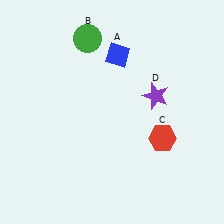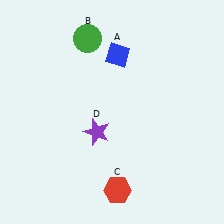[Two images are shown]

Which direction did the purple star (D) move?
The purple star (D) moved left.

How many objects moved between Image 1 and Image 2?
2 objects moved between the two images.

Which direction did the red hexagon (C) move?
The red hexagon (C) moved down.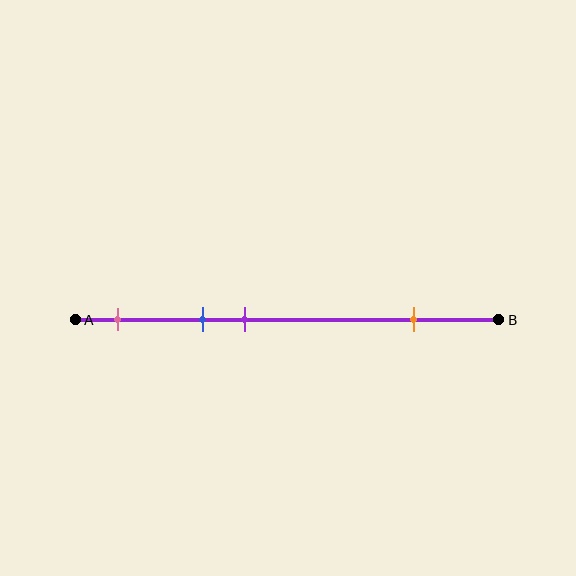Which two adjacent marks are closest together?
The blue and purple marks are the closest adjacent pair.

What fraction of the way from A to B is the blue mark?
The blue mark is approximately 30% (0.3) of the way from A to B.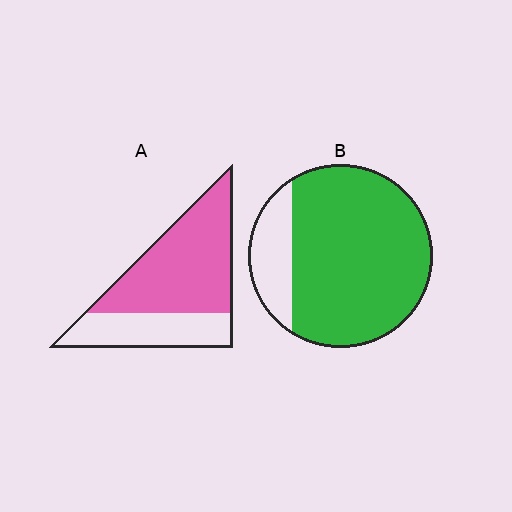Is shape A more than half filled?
Yes.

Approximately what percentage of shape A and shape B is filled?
A is approximately 65% and B is approximately 80%.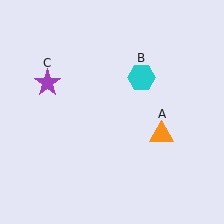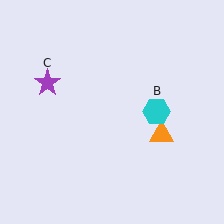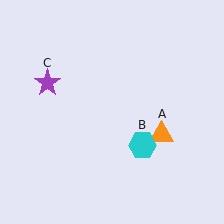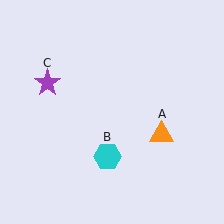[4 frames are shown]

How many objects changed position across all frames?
1 object changed position: cyan hexagon (object B).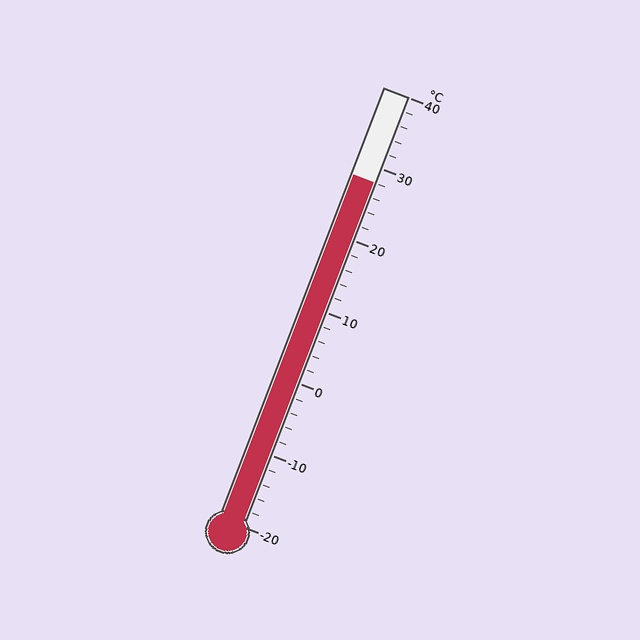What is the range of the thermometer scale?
The thermometer scale ranges from -20°C to 40°C.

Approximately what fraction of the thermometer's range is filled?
The thermometer is filled to approximately 80% of its range.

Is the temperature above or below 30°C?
The temperature is below 30°C.